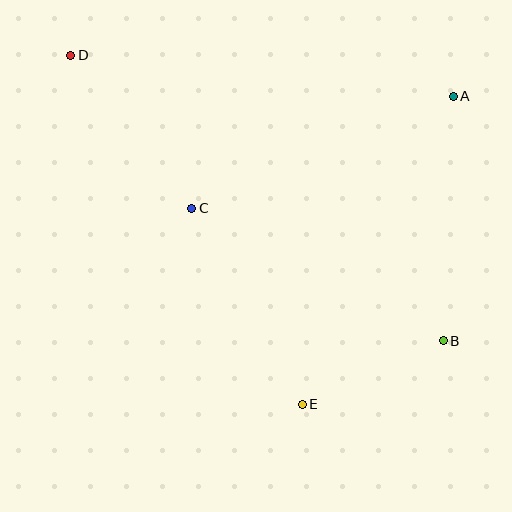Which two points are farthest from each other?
Points B and D are farthest from each other.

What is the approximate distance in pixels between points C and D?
The distance between C and D is approximately 195 pixels.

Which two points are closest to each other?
Points B and E are closest to each other.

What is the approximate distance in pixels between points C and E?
The distance between C and E is approximately 225 pixels.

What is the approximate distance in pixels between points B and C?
The distance between B and C is approximately 284 pixels.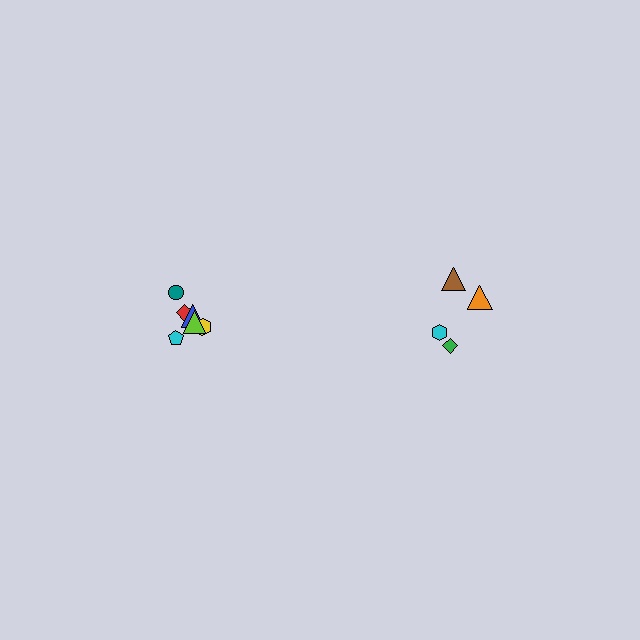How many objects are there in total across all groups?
There are 10 objects.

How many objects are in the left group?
There are 6 objects.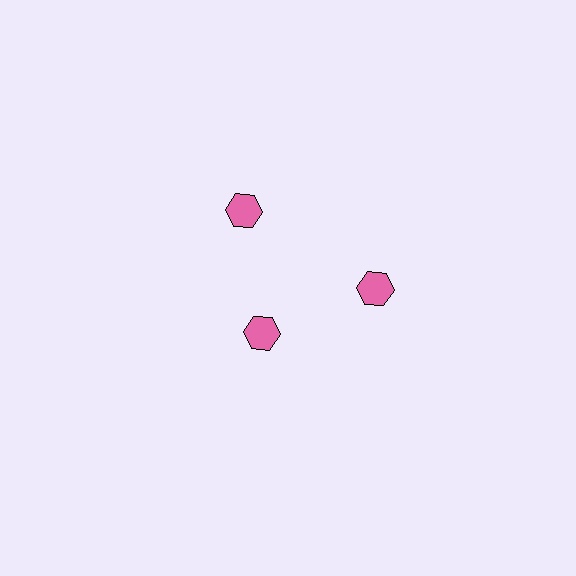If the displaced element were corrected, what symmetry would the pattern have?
It would have 3-fold rotational symmetry — the pattern would map onto itself every 120 degrees.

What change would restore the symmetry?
The symmetry would be restored by moving it outward, back onto the ring so that all 3 hexagons sit at equal angles and equal distance from the center.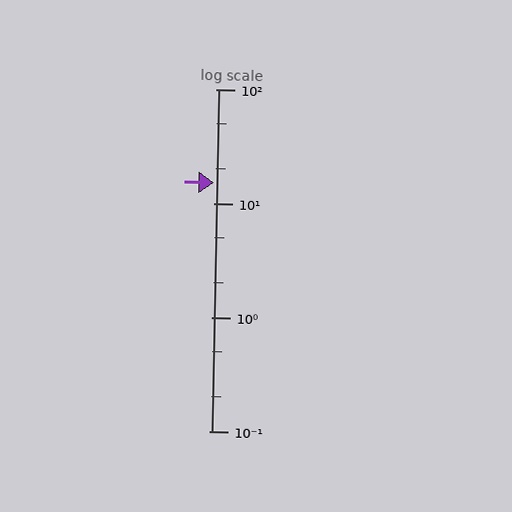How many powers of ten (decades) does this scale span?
The scale spans 3 decades, from 0.1 to 100.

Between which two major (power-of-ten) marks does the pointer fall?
The pointer is between 10 and 100.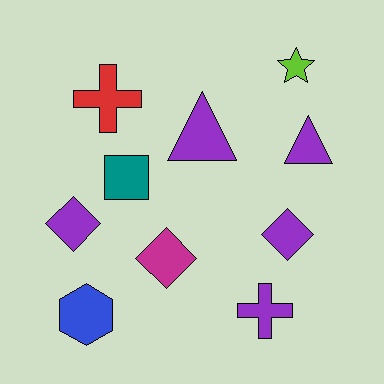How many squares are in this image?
There is 1 square.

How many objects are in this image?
There are 10 objects.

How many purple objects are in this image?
There are 5 purple objects.